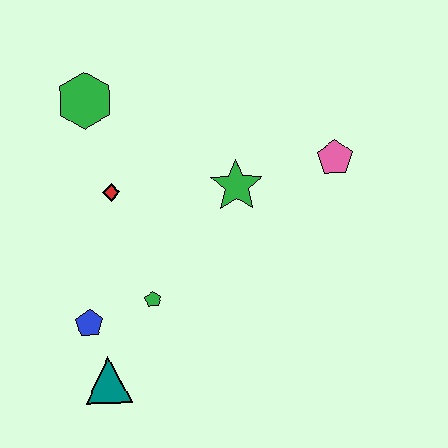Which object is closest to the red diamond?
The green hexagon is closest to the red diamond.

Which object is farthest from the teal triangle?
The pink pentagon is farthest from the teal triangle.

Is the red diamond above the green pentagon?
Yes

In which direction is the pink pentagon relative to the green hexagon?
The pink pentagon is to the right of the green hexagon.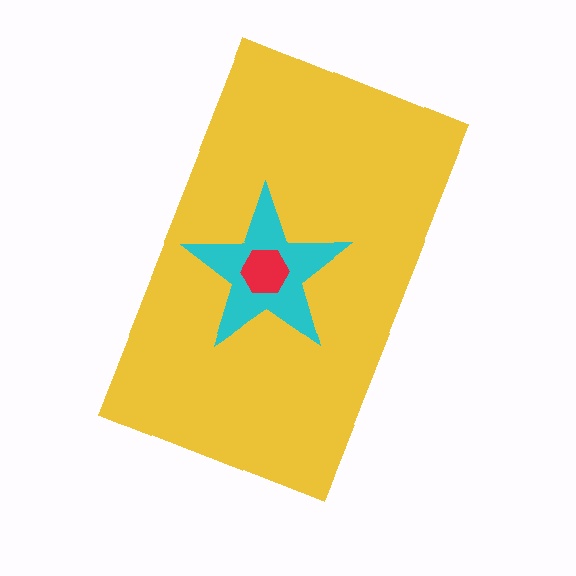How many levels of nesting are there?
3.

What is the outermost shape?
The yellow rectangle.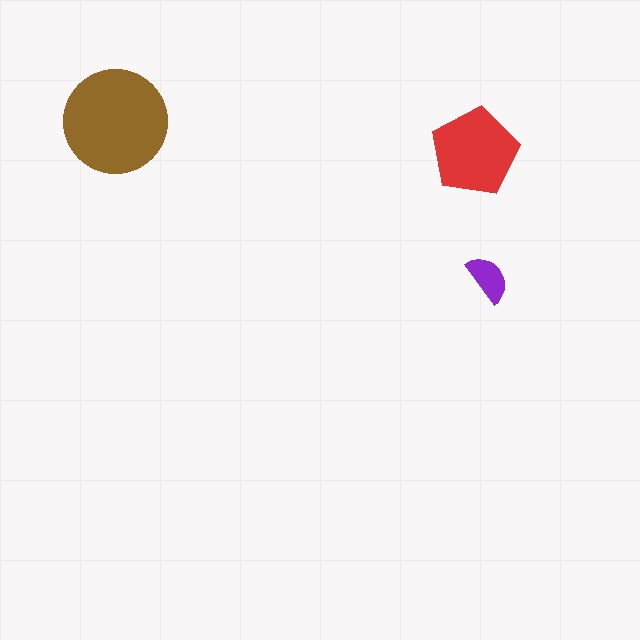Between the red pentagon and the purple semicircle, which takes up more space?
The red pentagon.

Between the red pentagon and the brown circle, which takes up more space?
The brown circle.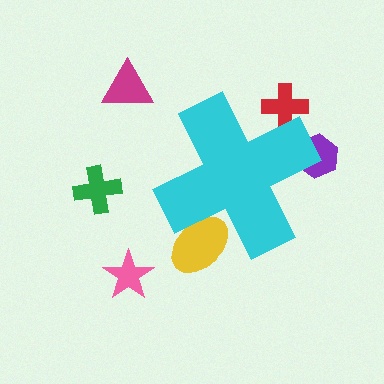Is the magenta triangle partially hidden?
No, the magenta triangle is fully visible.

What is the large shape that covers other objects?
A cyan cross.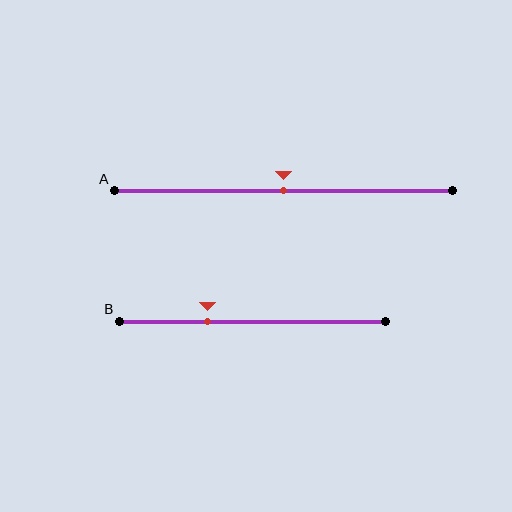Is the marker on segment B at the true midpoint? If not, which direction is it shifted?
No, the marker on segment B is shifted to the left by about 17% of the segment length.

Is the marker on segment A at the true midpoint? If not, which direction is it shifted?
Yes, the marker on segment A is at the true midpoint.